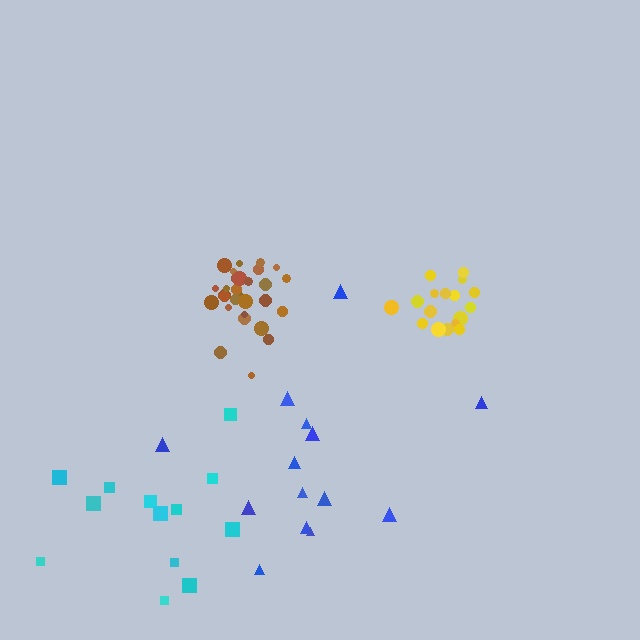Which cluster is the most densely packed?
Brown.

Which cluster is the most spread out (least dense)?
Blue.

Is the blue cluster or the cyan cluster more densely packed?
Cyan.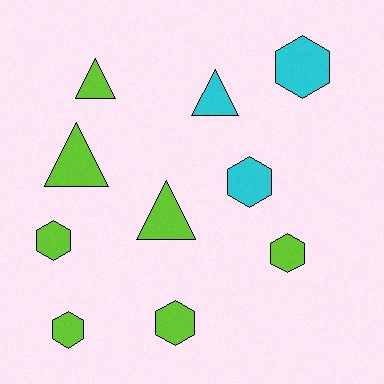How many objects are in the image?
There are 10 objects.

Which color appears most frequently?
Lime, with 7 objects.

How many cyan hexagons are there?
There are 2 cyan hexagons.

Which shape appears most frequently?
Hexagon, with 6 objects.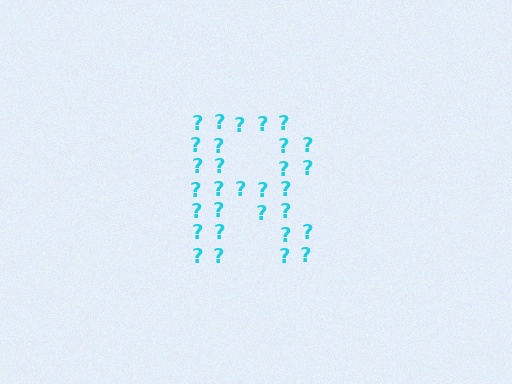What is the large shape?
The large shape is the letter R.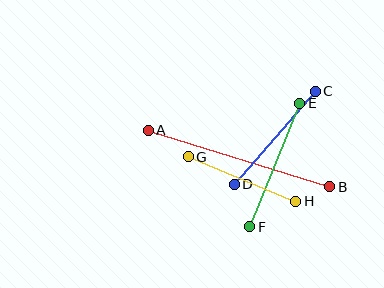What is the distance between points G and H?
The distance is approximately 116 pixels.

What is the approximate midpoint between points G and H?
The midpoint is at approximately (242, 179) pixels.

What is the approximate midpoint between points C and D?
The midpoint is at approximately (275, 138) pixels.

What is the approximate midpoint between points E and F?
The midpoint is at approximately (275, 165) pixels.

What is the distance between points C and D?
The distance is approximately 123 pixels.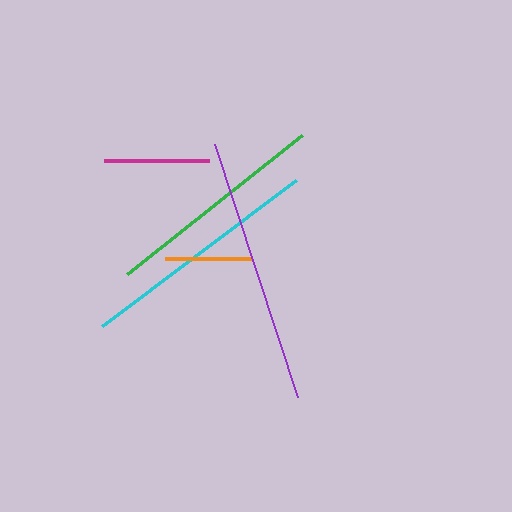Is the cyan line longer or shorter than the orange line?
The cyan line is longer than the orange line.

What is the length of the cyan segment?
The cyan segment is approximately 243 pixels long.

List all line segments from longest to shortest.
From longest to shortest: purple, cyan, green, magenta, orange.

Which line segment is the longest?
The purple line is the longest at approximately 267 pixels.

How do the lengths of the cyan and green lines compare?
The cyan and green lines are approximately the same length.